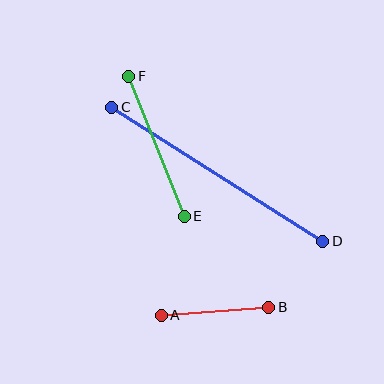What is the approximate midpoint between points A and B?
The midpoint is at approximately (215, 311) pixels.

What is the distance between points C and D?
The distance is approximately 250 pixels.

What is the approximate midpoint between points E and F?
The midpoint is at approximately (157, 146) pixels.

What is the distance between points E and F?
The distance is approximately 150 pixels.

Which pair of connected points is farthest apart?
Points C and D are farthest apart.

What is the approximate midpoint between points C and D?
The midpoint is at approximately (217, 174) pixels.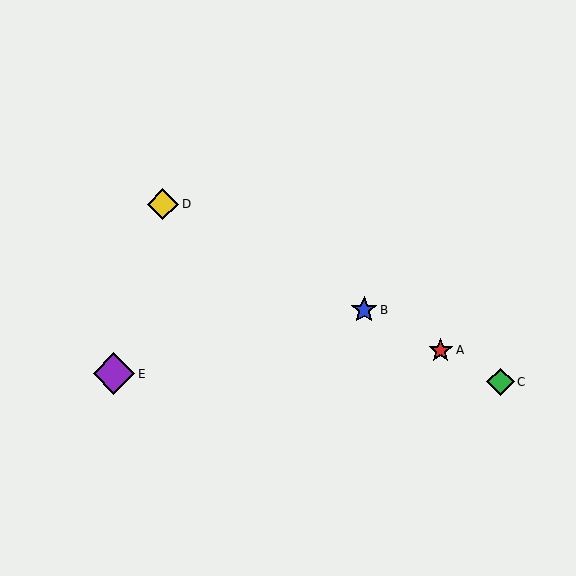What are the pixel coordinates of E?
Object E is at (114, 374).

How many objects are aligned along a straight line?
4 objects (A, B, C, D) are aligned along a straight line.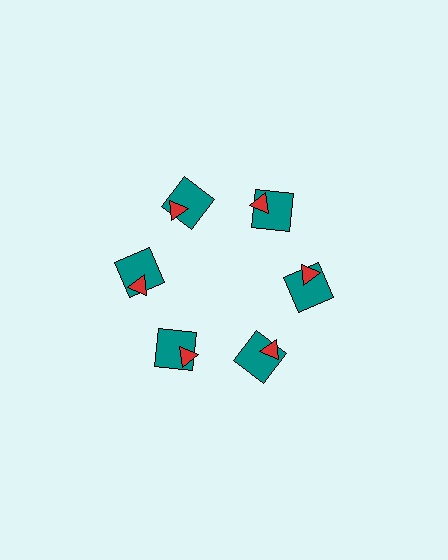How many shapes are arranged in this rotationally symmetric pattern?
There are 12 shapes, arranged in 6 groups of 2.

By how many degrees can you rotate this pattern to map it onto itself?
The pattern maps onto itself every 60 degrees of rotation.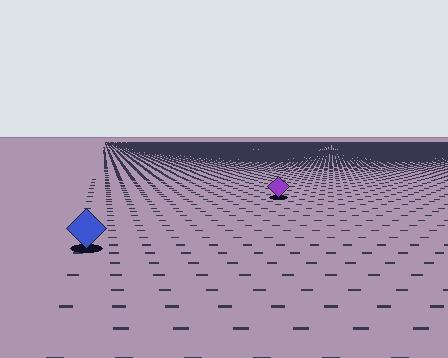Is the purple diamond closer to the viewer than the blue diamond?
No. The blue diamond is closer — you can tell from the texture gradient: the ground texture is coarser near it.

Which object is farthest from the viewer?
The purple diamond is farthest from the viewer. It appears smaller and the ground texture around it is denser.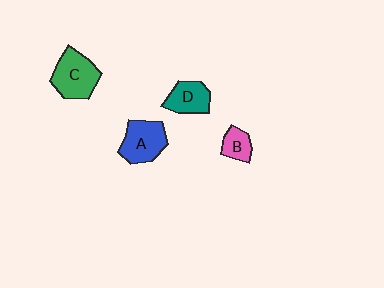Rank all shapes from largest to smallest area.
From largest to smallest: C (green), A (blue), D (teal), B (pink).